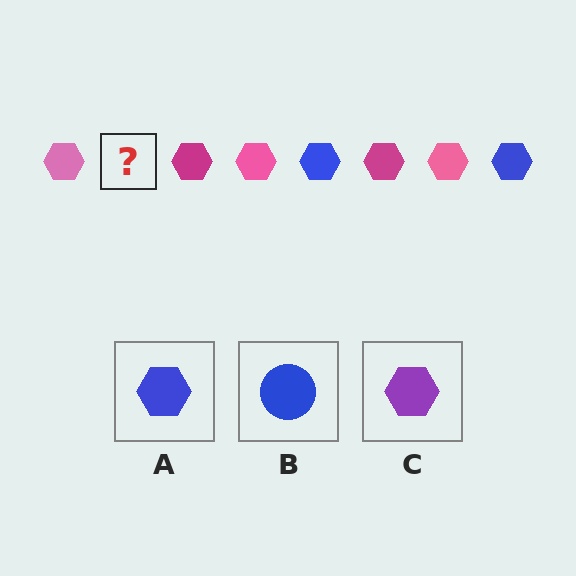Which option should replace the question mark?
Option A.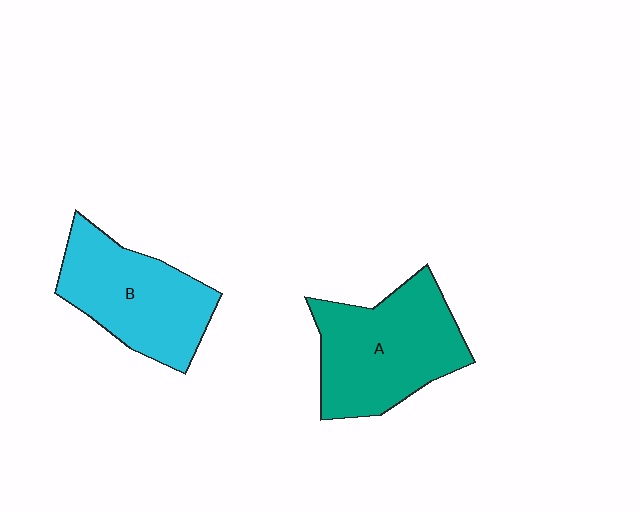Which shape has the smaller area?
Shape B (cyan).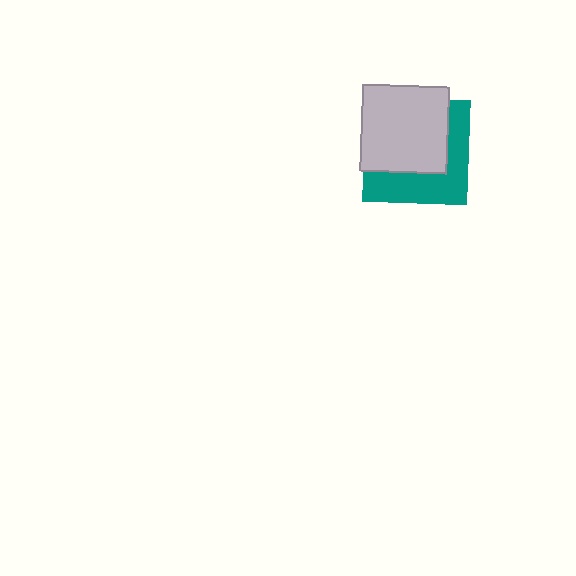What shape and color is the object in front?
The object in front is a light gray square.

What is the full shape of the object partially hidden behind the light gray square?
The partially hidden object is a teal square.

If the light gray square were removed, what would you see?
You would see the complete teal square.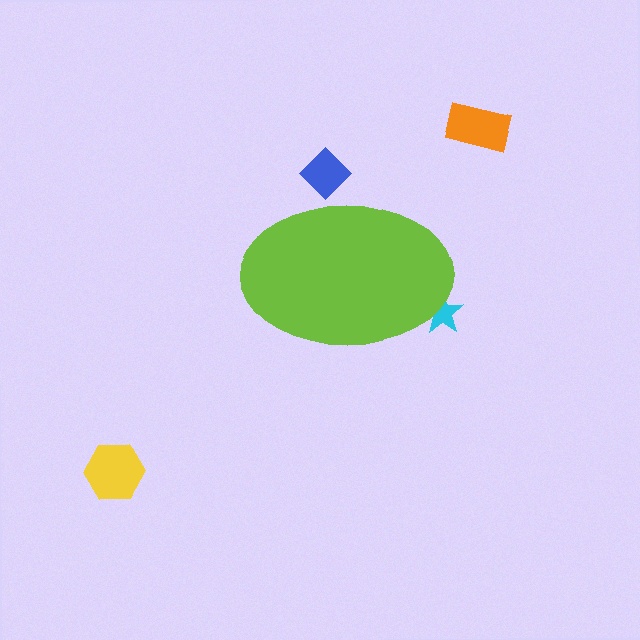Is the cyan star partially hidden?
Yes, the cyan star is partially hidden behind the lime ellipse.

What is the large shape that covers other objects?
A lime ellipse.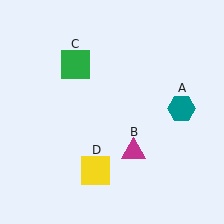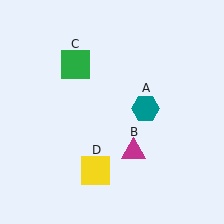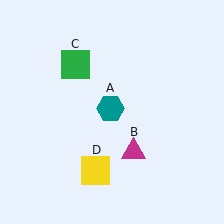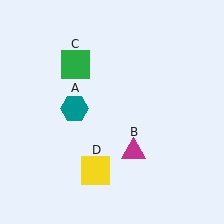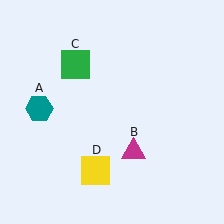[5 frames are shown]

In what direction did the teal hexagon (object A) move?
The teal hexagon (object A) moved left.